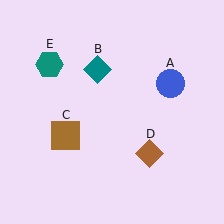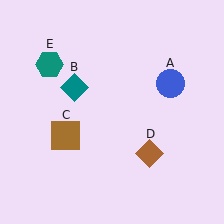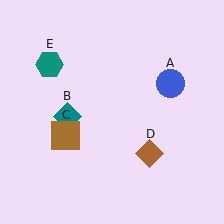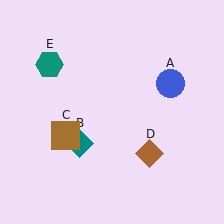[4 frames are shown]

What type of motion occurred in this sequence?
The teal diamond (object B) rotated counterclockwise around the center of the scene.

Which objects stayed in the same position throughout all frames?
Blue circle (object A) and brown square (object C) and brown diamond (object D) and teal hexagon (object E) remained stationary.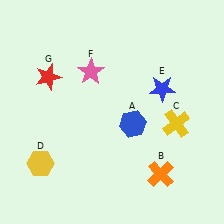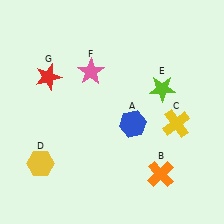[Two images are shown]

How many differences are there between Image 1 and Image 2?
There is 1 difference between the two images.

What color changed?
The star (E) changed from blue in Image 1 to lime in Image 2.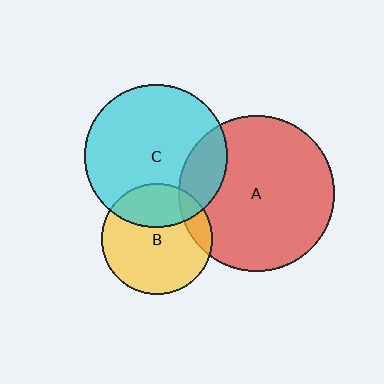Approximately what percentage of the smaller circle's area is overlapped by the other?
Approximately 15%.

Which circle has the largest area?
Circle A (red).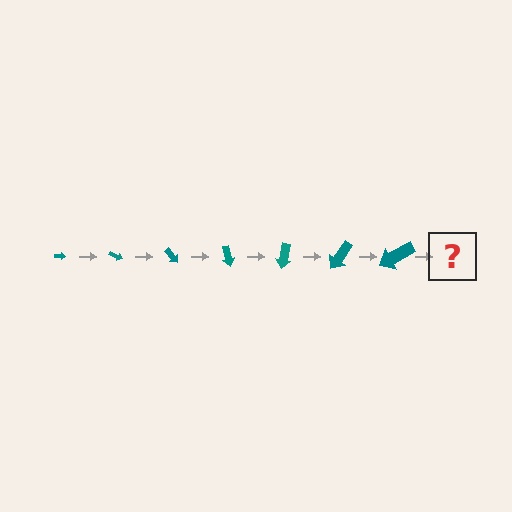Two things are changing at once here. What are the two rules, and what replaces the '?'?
The two rules are that the arrow grows larger each step and it rotates 25 degrees each step. The '?' should be an arrow, larger than the previous one and rotated 175 degrees from the start.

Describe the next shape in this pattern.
It should be an arrow, larger than the previous one and rotated 175 degrees from the start.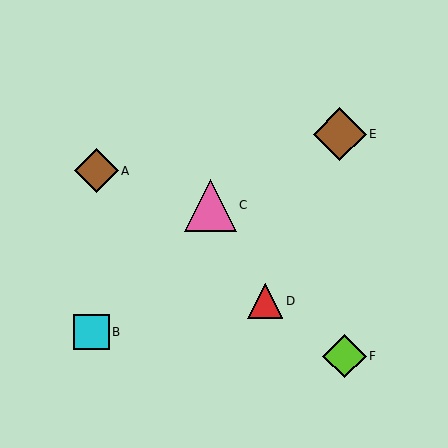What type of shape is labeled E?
Shape E is a brown diamond.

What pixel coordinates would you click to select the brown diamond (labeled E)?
Click at (340, 134) to select the brown diamond E.